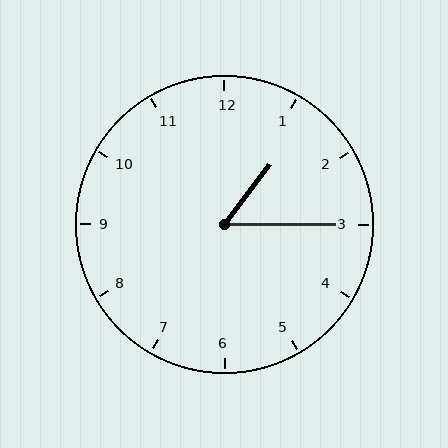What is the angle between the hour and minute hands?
Approximately 52 degrees.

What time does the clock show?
1:15.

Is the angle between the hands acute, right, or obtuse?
It is acute.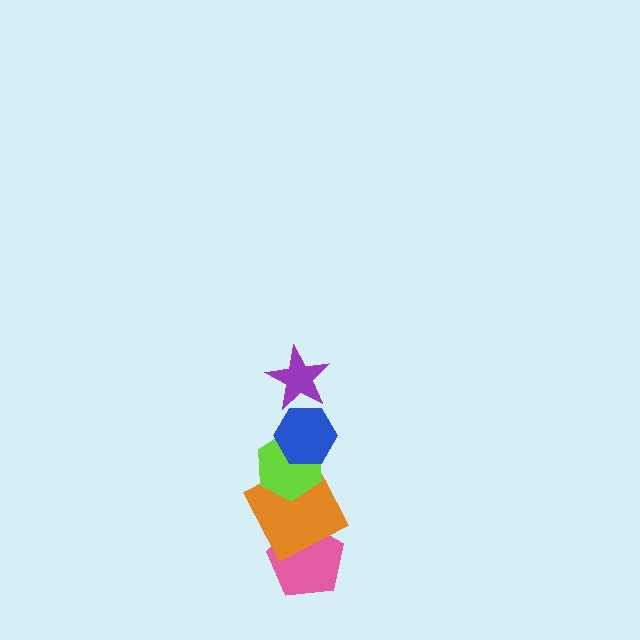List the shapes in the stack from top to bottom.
From top to bottom: the purple star, the blue hexagon, the lime hexagon, the orange square, the pink pentagon.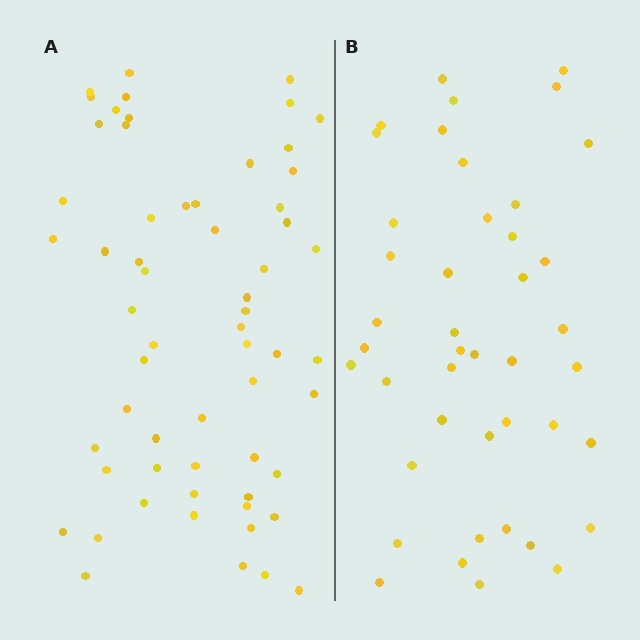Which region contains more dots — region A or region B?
Region A (the left region) has more dots.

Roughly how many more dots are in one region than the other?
Region A has approximately 15 more dots than region B.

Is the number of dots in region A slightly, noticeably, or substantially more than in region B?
Region A has noticeably more, but not dramatically so. The ratio is roughly 1.4 to 1.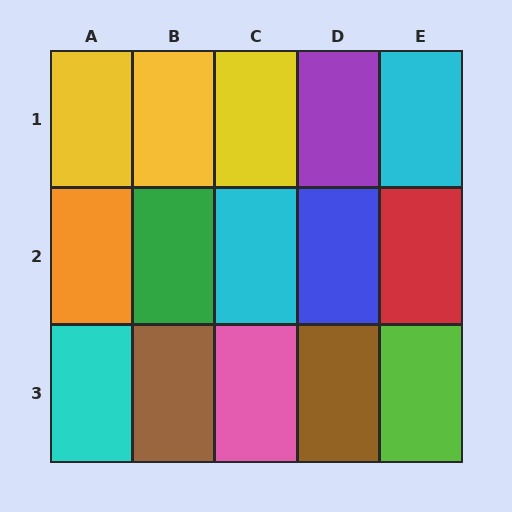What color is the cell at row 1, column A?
Yellow.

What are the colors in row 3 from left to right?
Cyan, brown, pink, brown, lime.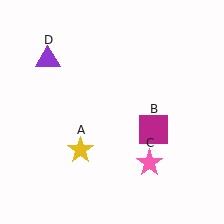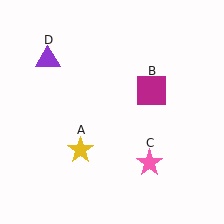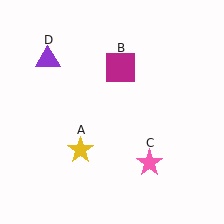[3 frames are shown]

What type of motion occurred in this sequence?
The magenta square (object B) rotated counterclockwise around the center of the scene.